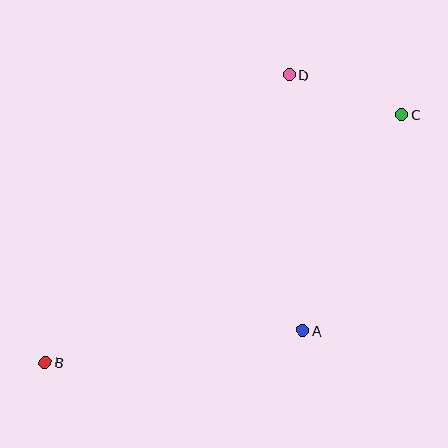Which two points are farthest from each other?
Points B and C are farthest from each other.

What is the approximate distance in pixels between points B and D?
The distance between B and D is approximately 377 pixels.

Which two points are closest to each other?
Points C and D are closest to each other.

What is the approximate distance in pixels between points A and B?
The distance between A and B is approximately 260 pixels.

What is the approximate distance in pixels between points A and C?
The distance between A and C is approximately 238 pixels.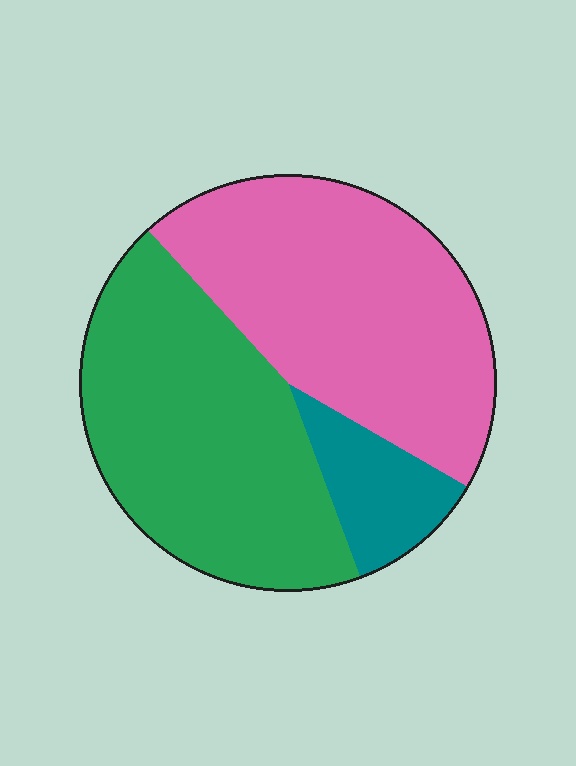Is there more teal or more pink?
Pink.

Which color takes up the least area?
Teal, at roughly 10%.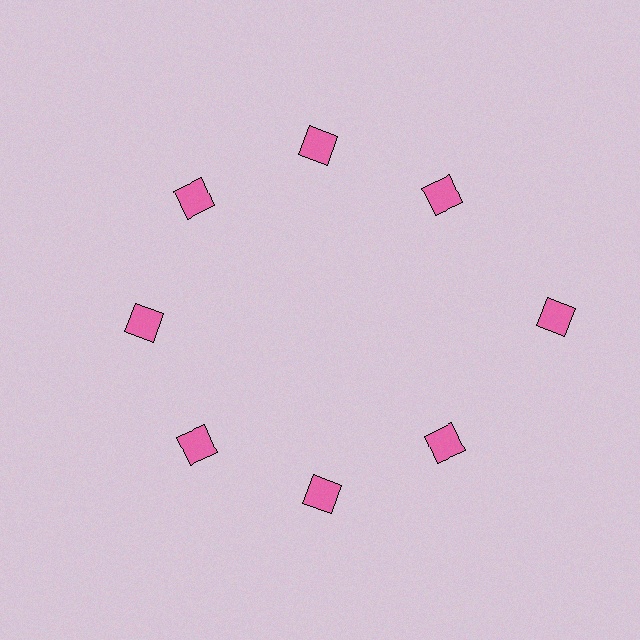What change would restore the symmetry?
The symmetry would be restored by moving it inward, back onto the ring so that all 8 squares sit at equal angles and equal distance from the center.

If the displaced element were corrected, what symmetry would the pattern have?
It would have 8-fold rotational symmetry — the pattern would map onto itself every 45 degrees.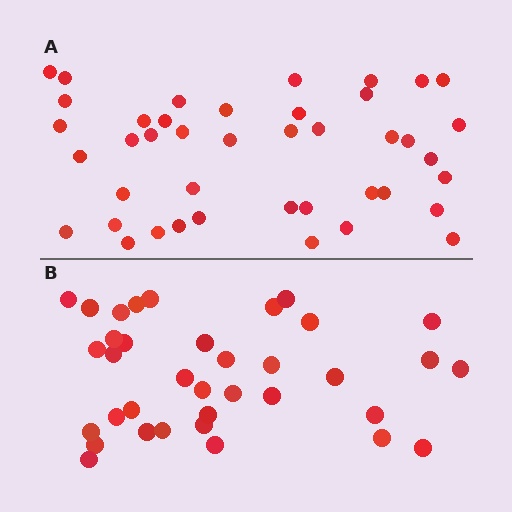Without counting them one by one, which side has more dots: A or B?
Region A (the top region) has more dots.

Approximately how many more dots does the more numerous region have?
Region A has about 6 more dots than region B.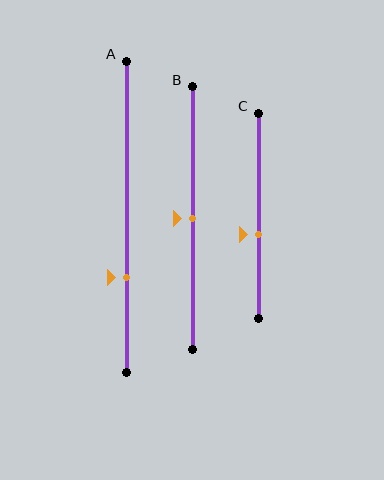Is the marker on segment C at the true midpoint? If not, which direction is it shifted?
No, the marker on segment C is shifted downward by about 9% of the segment length.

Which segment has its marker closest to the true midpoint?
Segment B has its marker closest to the true midpoint.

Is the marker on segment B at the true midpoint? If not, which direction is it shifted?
Yes, the marker on segment B is at the true midpoint.